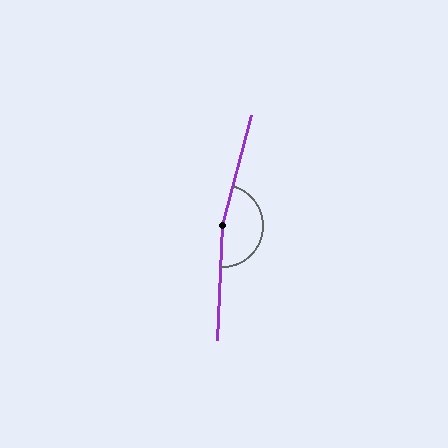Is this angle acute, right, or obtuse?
It is obtuse.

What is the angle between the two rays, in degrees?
Approximately 167 degrees.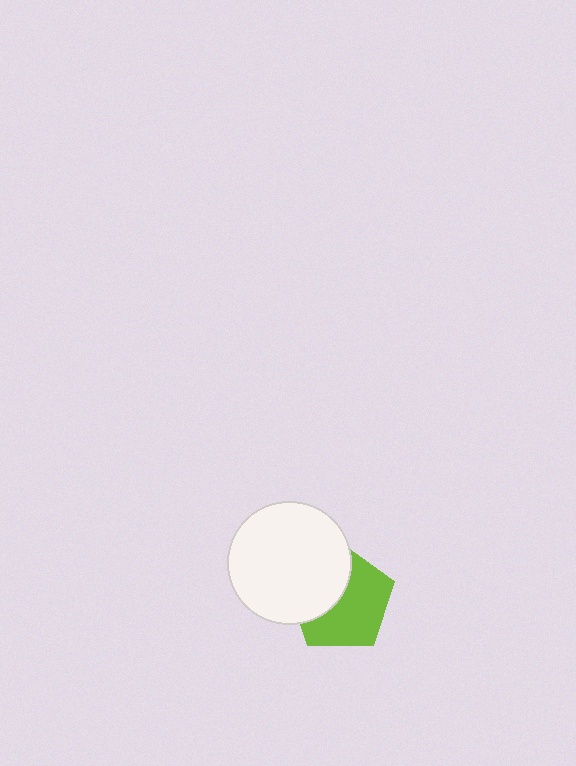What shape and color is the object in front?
The object in front is a white circle.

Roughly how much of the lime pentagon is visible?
About half of it is visible (roughly 59%).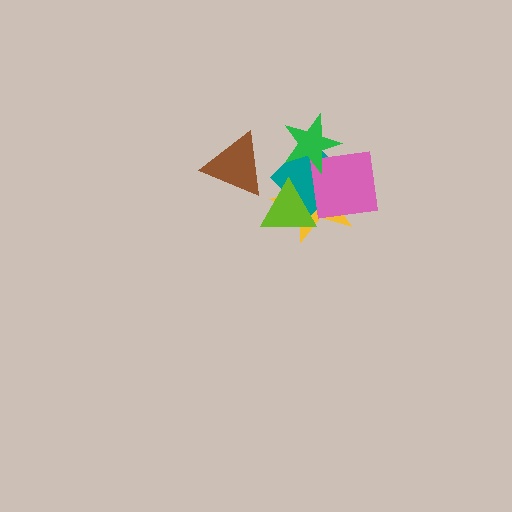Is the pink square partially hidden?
Yes, it is partially covered by another shape.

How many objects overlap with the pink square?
3 objects overlap with the pink square.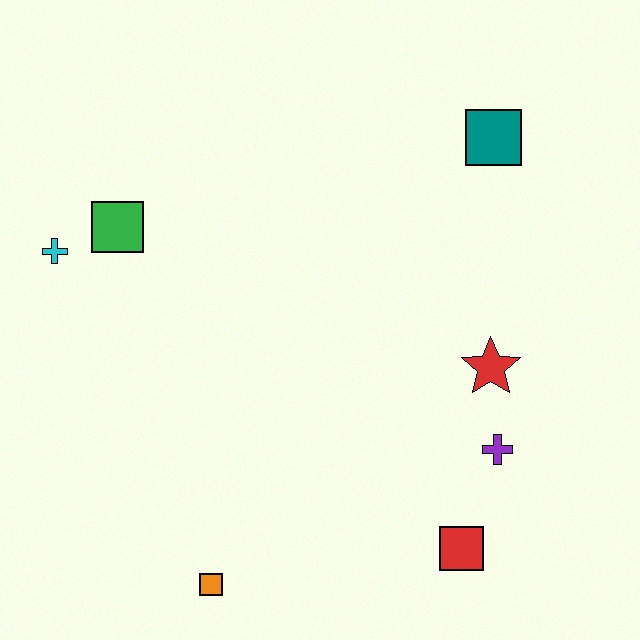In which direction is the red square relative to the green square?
The red square is to the right of the green square.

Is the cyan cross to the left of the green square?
Yes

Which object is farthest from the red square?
The cyan cross is farthest from the red square.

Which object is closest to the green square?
The cyan cross is closest to the green square.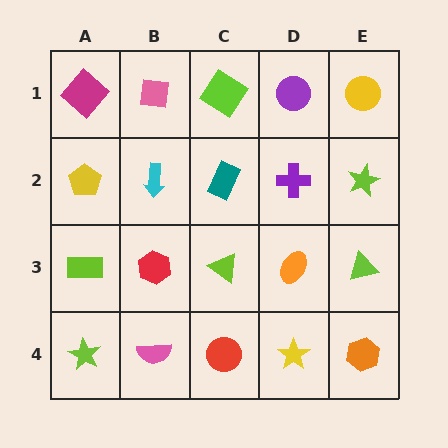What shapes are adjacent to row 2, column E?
A yellow circle (row 1, column E), a lime triangle (row 3, column E), a purple cross (row 2, column D).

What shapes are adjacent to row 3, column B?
A cyan arrow (row 2, column B), a pink semicircle (row 4, column B), a lime rectangle (row 3, column A), a lime triangle (row 3, column C).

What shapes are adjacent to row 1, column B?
A cyan arrow (row 2, column B), a magenta diamond (row 1, column A), a lime diamond (row 1, column C).